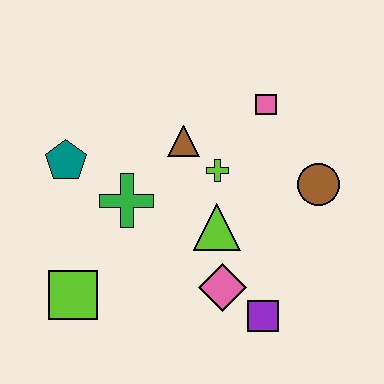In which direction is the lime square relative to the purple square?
The lime square is to the left of the purple square.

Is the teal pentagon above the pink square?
No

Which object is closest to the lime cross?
The brown triangle is closest to the lime cross.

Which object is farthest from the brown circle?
The lime square is farthest from the brown circle.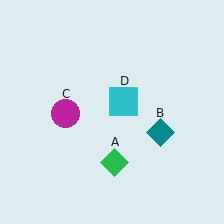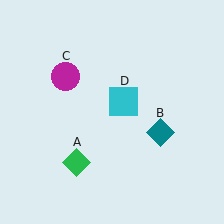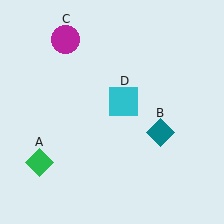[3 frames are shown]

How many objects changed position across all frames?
2 objects changed position: green diamond (object A), magenta circle (object C).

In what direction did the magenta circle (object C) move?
The magenta circle (object C) moved up.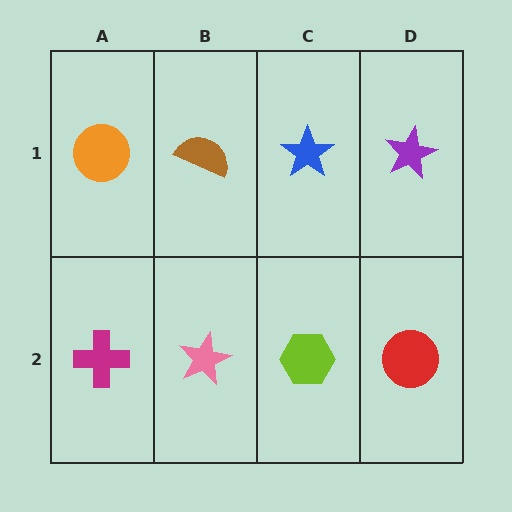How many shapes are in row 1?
4 shapes.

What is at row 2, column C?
A lime hexagon.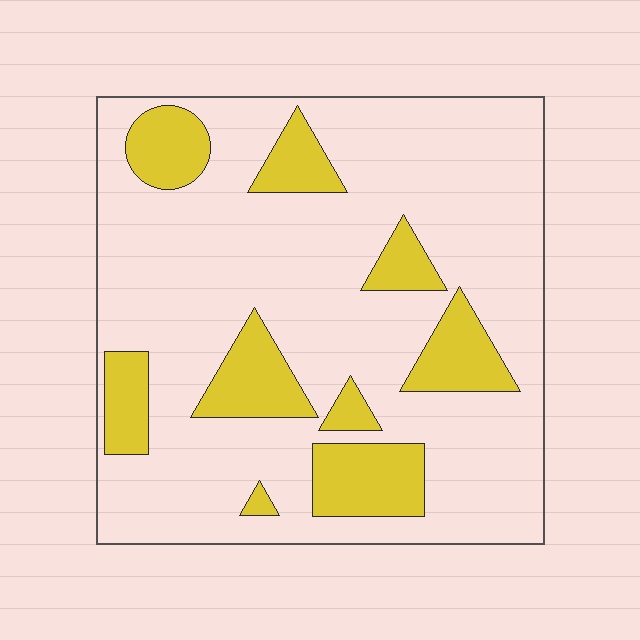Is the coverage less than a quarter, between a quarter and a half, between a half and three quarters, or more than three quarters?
Less than a quarter.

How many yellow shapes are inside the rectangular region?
9.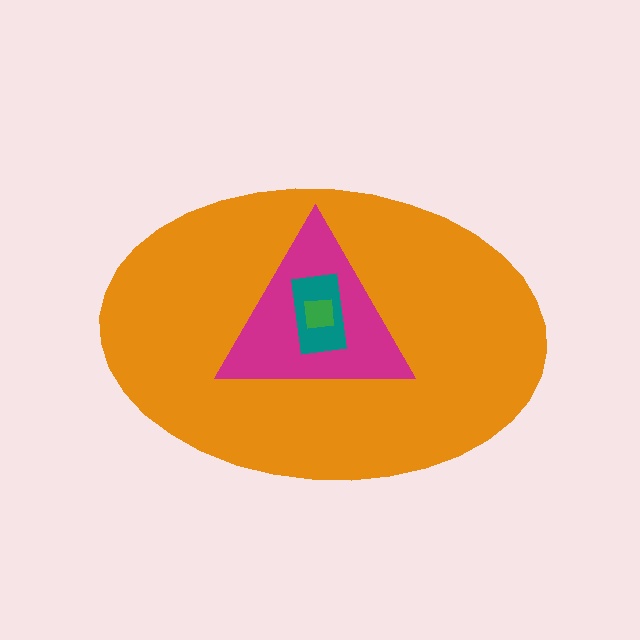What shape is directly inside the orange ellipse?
The magenta triangle.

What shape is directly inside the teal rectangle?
The green square.